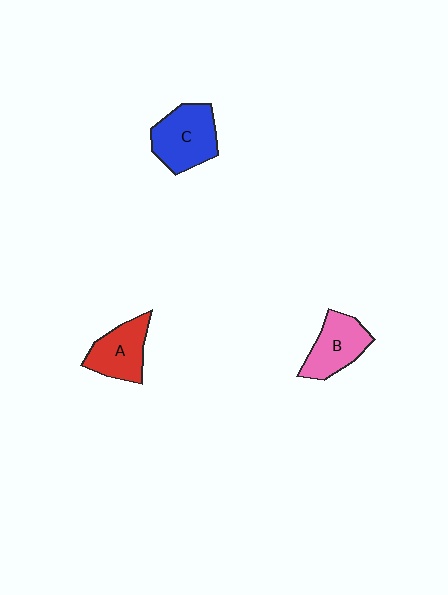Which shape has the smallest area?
Shape A (red).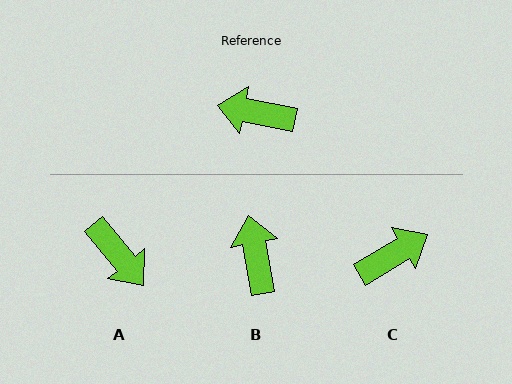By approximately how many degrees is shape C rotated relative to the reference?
Approximately 138 degrees clockwise.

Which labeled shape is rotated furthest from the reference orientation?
A, about 140 degrees away.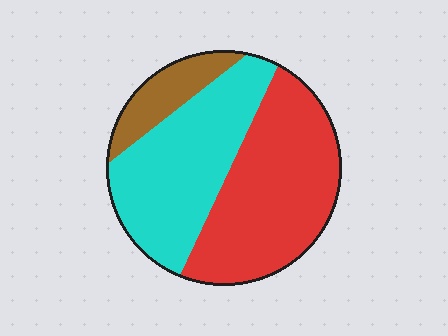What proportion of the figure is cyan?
Cyan covers 41% of the figure.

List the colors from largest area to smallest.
From largest to smallest: red, cyan, brown.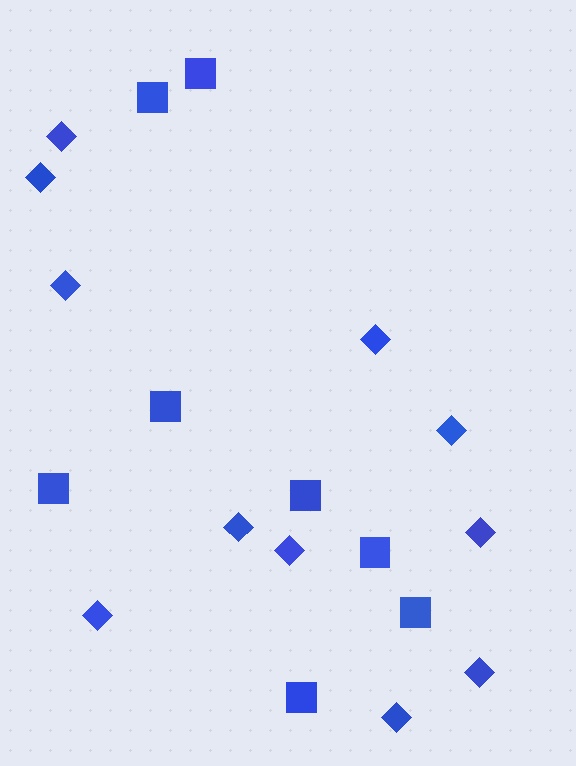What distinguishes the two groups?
There are 2 groups: one group of squares (8) and one group of diamonds (11).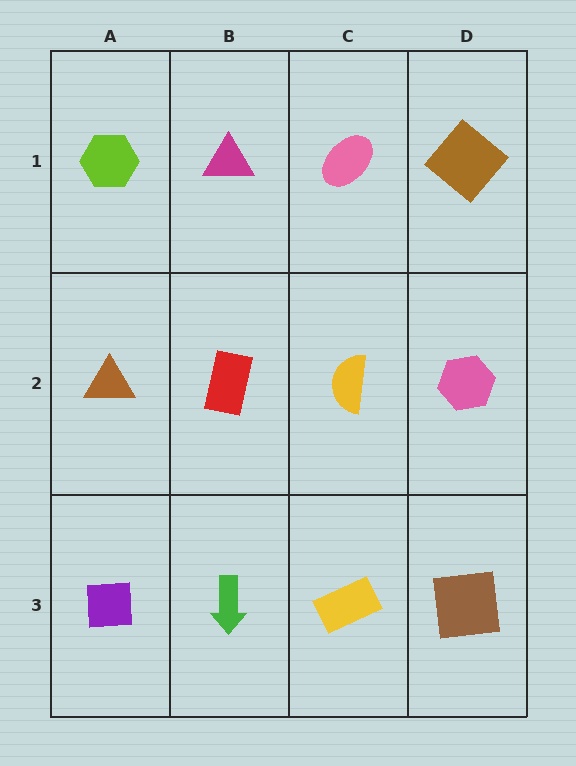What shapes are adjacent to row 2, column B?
A magenta triangle (row 1, column B), a green arrow (row 3, column B), a brown triangle (row 2, column A), a yellow semicircle (row 2, column C).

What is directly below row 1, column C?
A yellow semicircle.